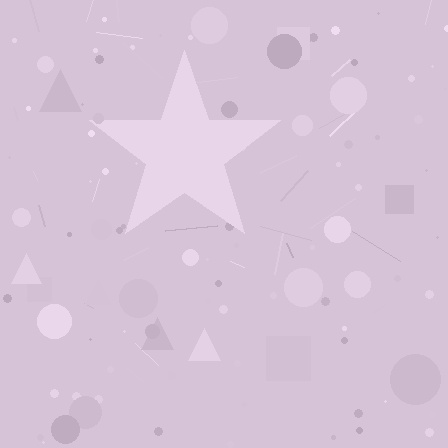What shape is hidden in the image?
A star is hidden in the image.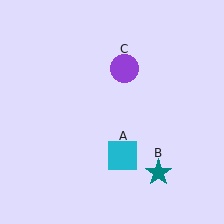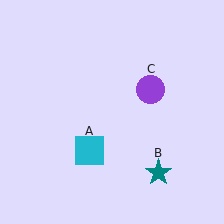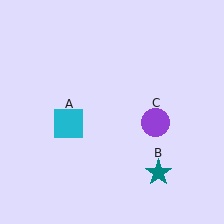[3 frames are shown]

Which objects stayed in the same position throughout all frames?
Teal star (object B) remained stationary.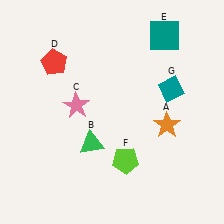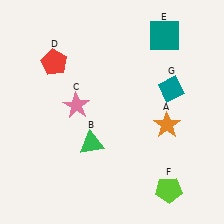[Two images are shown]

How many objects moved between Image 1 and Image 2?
1 object moved between the two images.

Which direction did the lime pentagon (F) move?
The lime pentagon (F) moved right.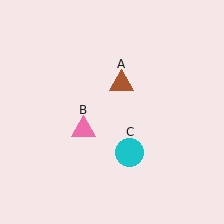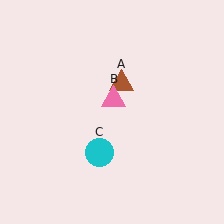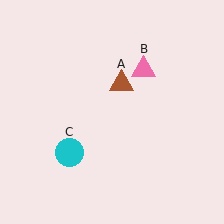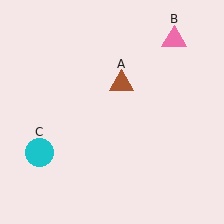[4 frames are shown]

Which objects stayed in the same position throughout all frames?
Brown triangle (object A) remained stationary.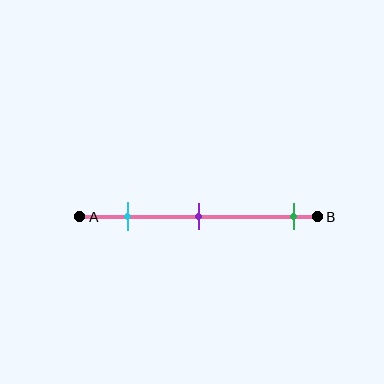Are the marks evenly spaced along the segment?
No, the marks are not evenly spaced.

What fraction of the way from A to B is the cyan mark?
The cyan mark is approximately 20% (0.2) of the way from A to B.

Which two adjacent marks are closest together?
The cyan and purple marks are the closest adjacent pair.